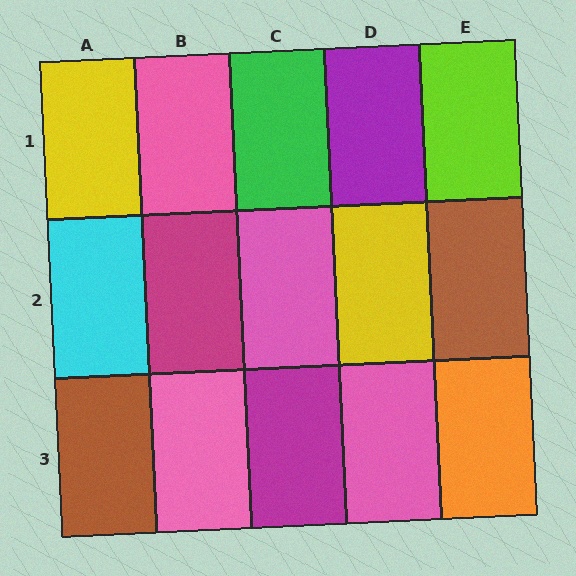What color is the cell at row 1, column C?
Green.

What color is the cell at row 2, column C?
Pink.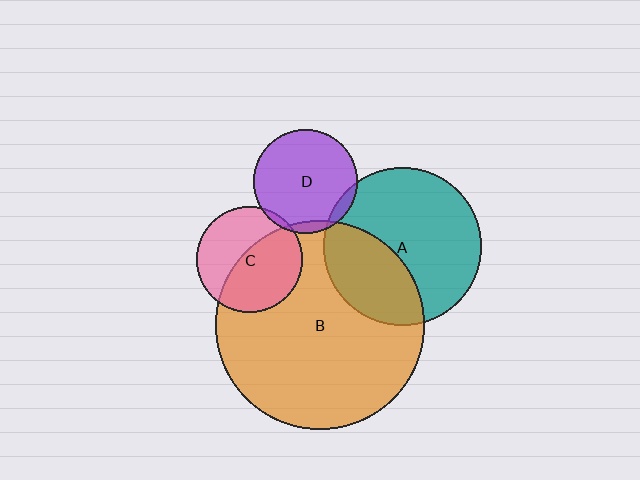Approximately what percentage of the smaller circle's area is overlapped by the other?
Approximately 35%.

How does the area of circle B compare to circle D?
Approximately 4.1 times.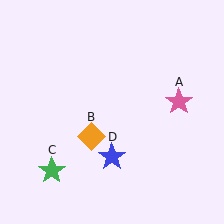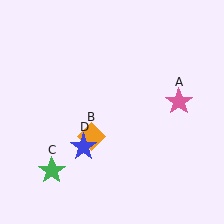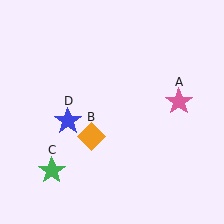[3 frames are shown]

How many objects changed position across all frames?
1 object changed position: blue star (object D).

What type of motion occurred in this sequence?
The blue star (object D) rotated clockwise around the center of the scene.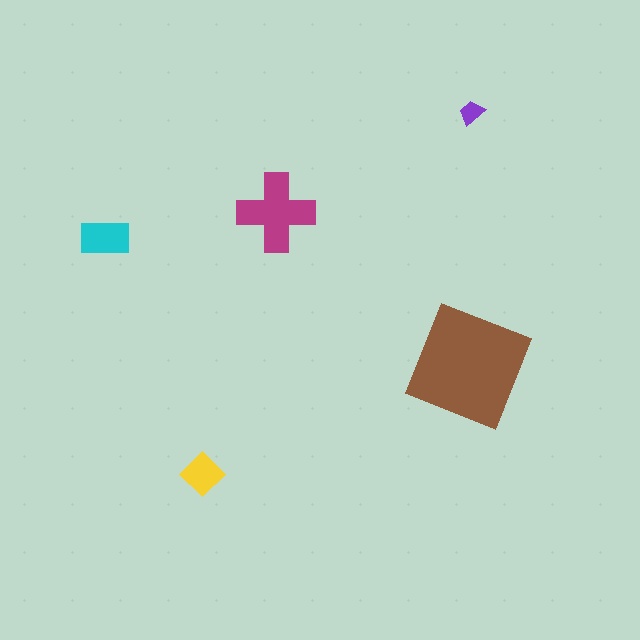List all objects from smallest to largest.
The purple trapezoid, the yellow diamond, the cyan rectangle, the magenta cross, the brown square.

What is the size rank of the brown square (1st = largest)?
1st.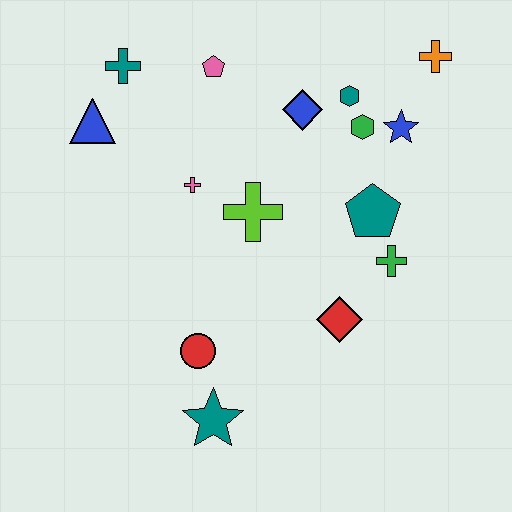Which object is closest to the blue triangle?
The teal cross is closest to the blue triangle.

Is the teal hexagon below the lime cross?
No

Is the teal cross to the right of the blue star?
No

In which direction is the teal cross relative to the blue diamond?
The teal cross is to the left of the blue diamond.